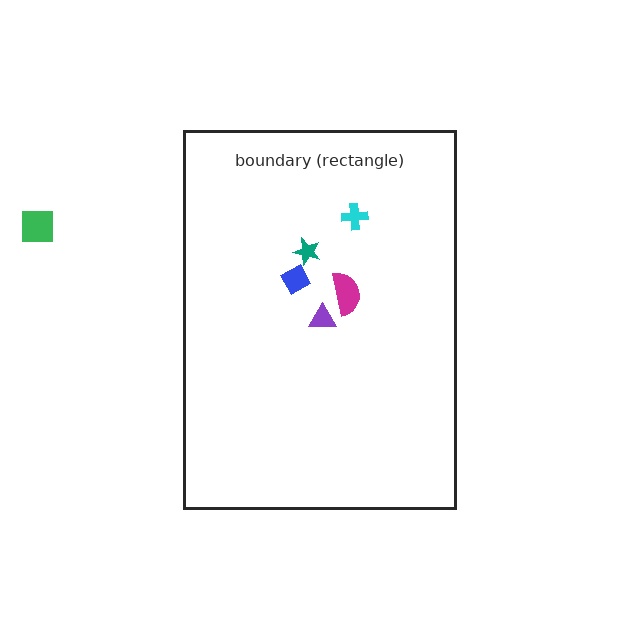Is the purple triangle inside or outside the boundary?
Inside.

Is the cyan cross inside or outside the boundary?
Inside.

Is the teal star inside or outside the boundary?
Inside.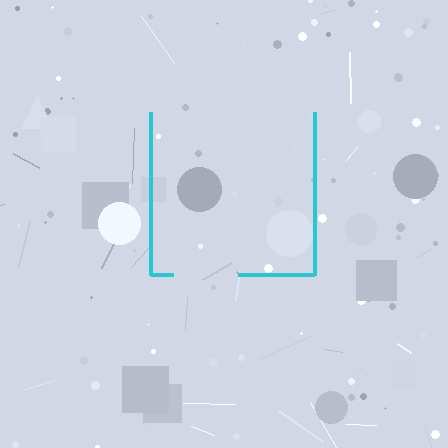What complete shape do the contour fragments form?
The contour fragments form a square.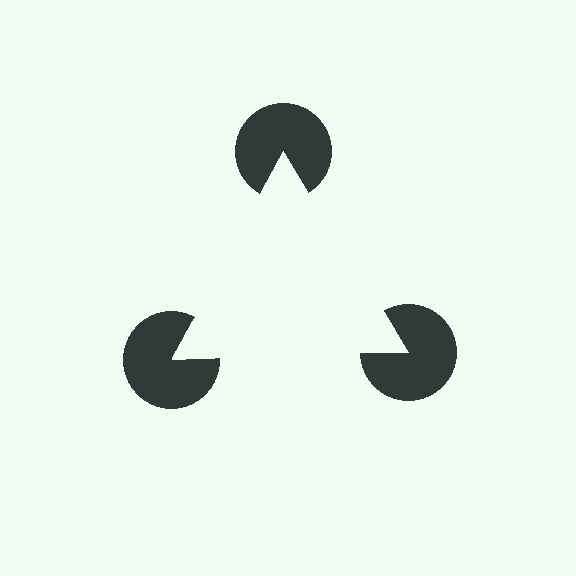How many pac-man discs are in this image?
There are 3 — one at each vertex of the illusory triangle.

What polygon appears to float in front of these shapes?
An illusory triangle — its edges are inferred from the aligned wedge cuts in the pac-man discs, not physically drawn.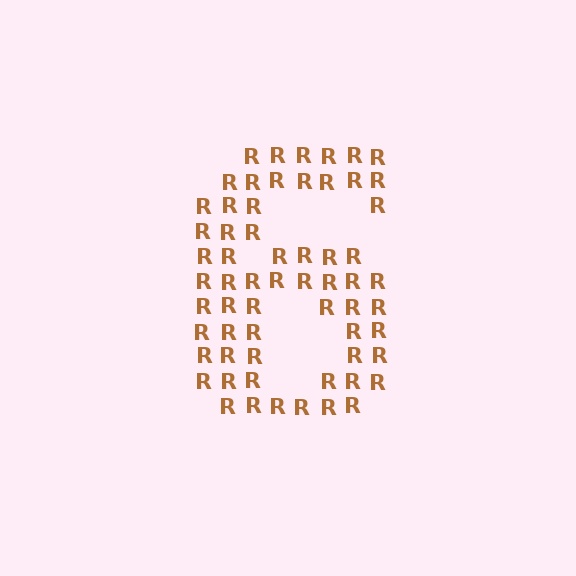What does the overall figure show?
The overall figure shows the digit 6.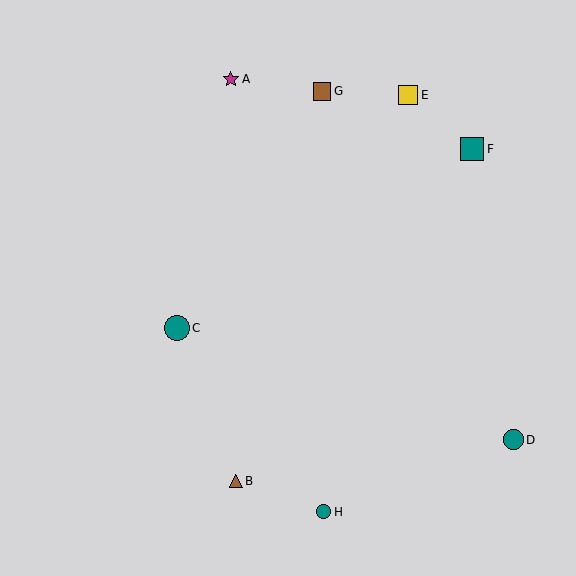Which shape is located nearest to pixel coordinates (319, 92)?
The brown square (labeled G) at (322, 92) is nearest to that location.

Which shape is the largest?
The teal circle (labeled C) is the largest.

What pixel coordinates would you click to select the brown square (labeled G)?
Click at (322, 92) to select the brown square G.